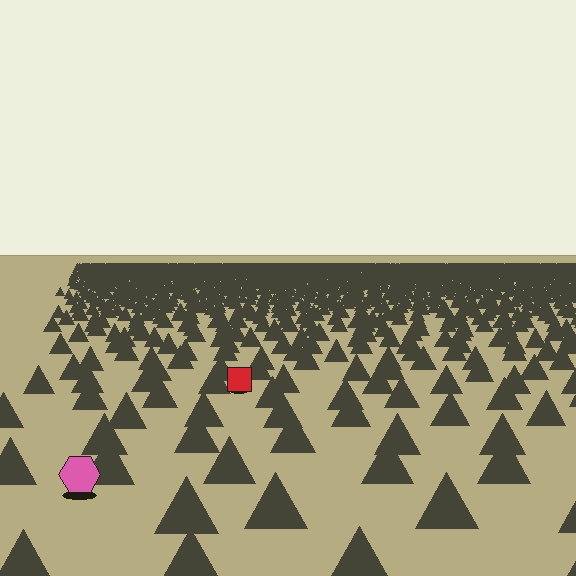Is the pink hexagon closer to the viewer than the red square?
Yes. The pink hexagon is closer — you can tell from the texture gradient: the ground texture is coarser near it.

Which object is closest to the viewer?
The pink hexagon is closest. The texture marks near it are larger and more spread out.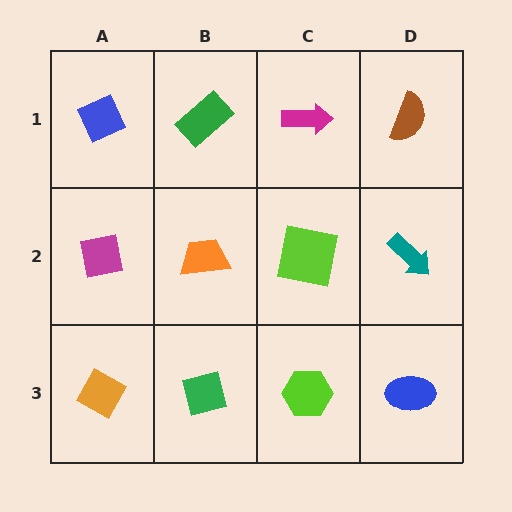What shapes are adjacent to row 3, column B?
An orange trapezoid (row 2, column B), an orange diamond (row 3, column A), a lime hexagon (row 3, column C).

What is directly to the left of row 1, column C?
A green rectangle.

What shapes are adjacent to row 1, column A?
A magenta square (row 2, column A), a green rectangle (row 1, column B).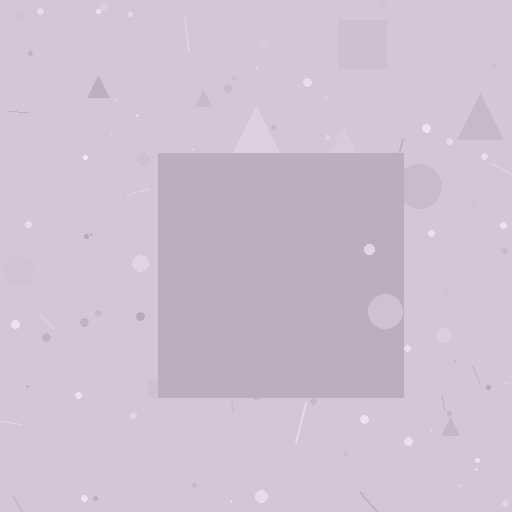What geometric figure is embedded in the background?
A square is embedded in the background.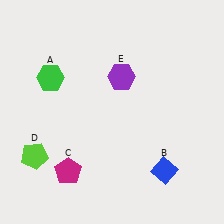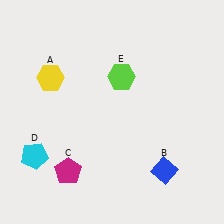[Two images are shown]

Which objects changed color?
A changed from green to yellow. D changed from lime to cyan. E changed from purple to lime.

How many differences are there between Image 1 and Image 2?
There are 3 differences between the two images.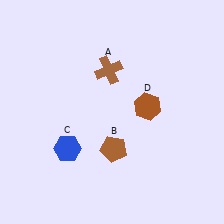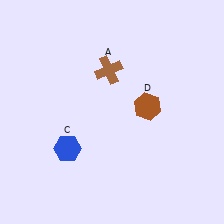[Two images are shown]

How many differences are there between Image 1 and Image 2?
There is 1 difference between the two images.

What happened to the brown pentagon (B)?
The brown pentagon (B) was removed in Image 2. It was in the bottom-right area of Image 1.